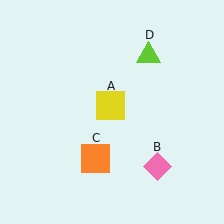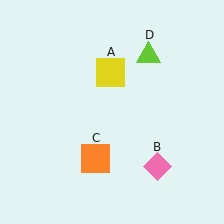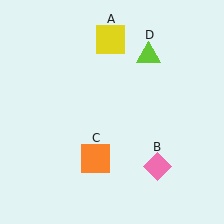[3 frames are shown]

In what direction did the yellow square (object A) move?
The yellow square (object A) moved up.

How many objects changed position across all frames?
1 object changed position: yellow square (object A).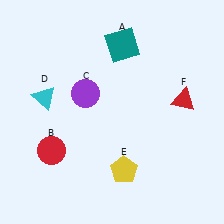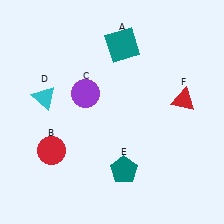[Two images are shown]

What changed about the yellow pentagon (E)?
In Image 1, E is yellow. In Image 2, it changed to teal.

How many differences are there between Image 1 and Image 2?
There is 1 difference between the two images.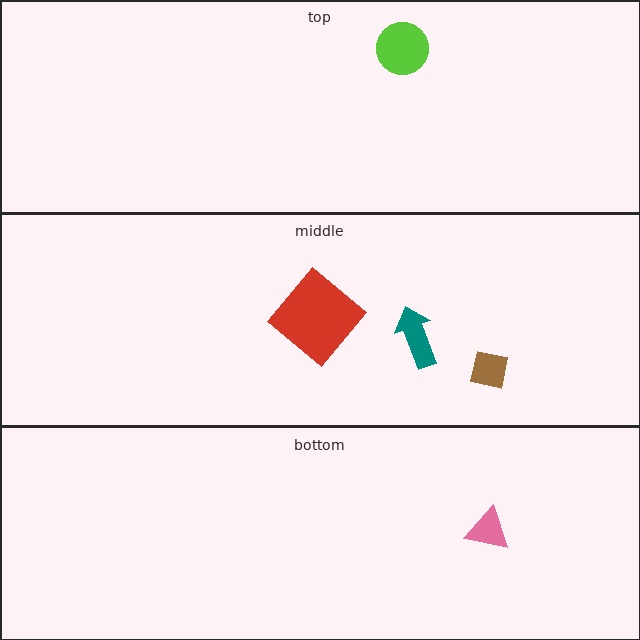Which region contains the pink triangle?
The bottom region.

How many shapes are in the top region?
1.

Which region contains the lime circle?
The top region.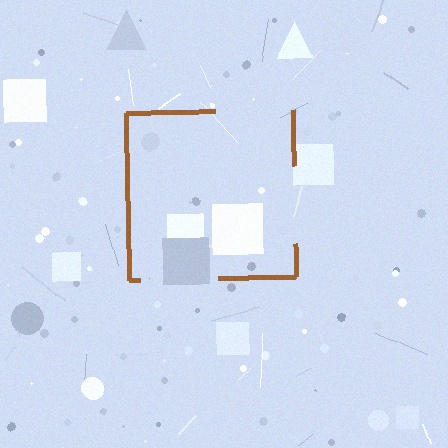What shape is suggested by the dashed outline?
The dashed outline suggests a square.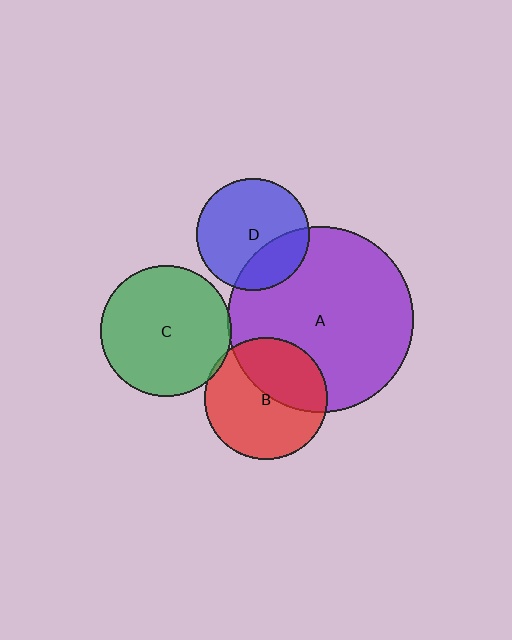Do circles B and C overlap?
Yes.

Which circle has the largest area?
Circle A (purple).